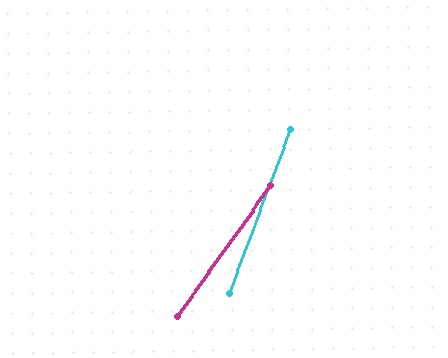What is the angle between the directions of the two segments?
Approximately 15 degrees.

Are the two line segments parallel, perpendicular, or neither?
Neither parallel nor perpendicular — they differ by about 15°.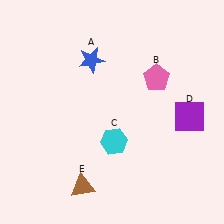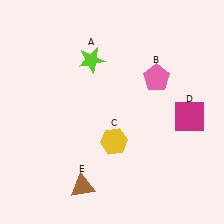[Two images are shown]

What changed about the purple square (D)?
In Image 1, D is purple. In Image 2, it changed to magenta.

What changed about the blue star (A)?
In Image 1, A is blue. In Image 2, it changed to lime.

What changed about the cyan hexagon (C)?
In Image 1, C is cyan. In Image 2, it changed to yellow.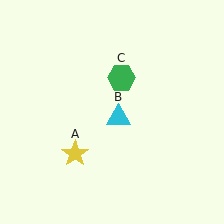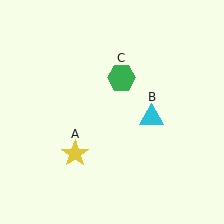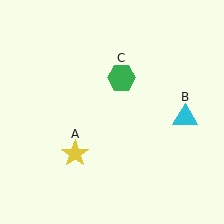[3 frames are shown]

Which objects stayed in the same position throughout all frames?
Yellow star (object A) and green hexagon (object C) remained stationary.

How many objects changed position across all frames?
1 object changed position: cyan triangle (object B).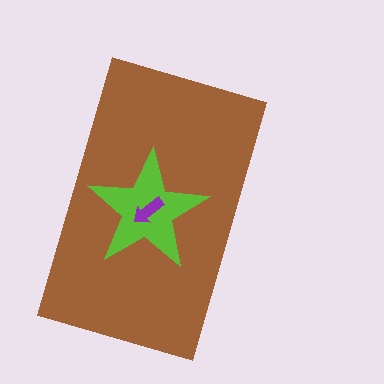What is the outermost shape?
The brown rectangle.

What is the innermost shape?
The purple arrow.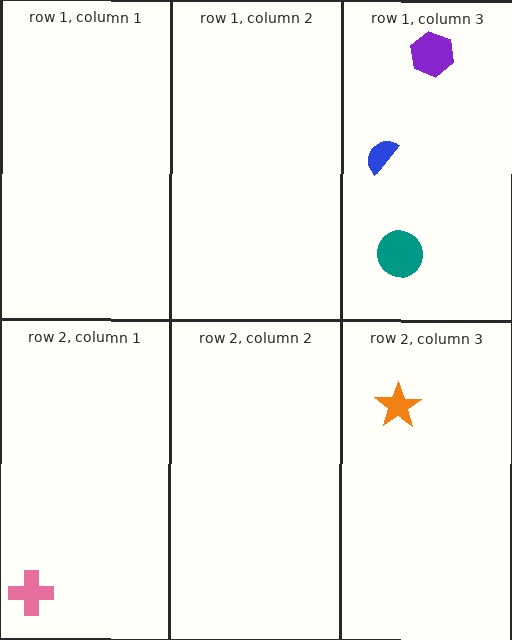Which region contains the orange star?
The row 2, column 3 region.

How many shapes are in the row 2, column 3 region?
1.